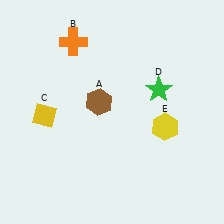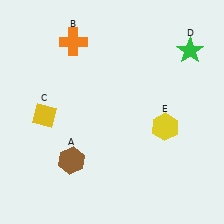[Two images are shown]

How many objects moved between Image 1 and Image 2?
2 objects moved between the two images.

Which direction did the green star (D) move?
The green star (D) moved up.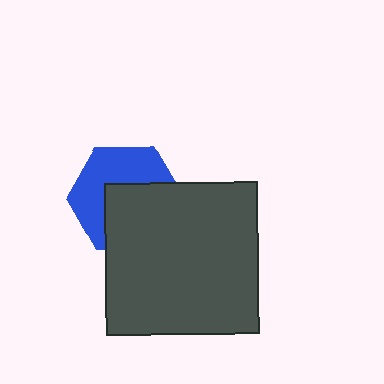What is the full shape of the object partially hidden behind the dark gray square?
The partially hidden object is a blue hexagon.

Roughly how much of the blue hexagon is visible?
About half of it is visible (roughly 49%).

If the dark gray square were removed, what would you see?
You would see the complete blue hexagon.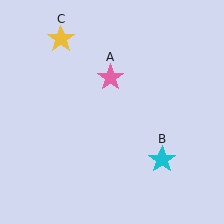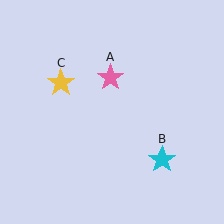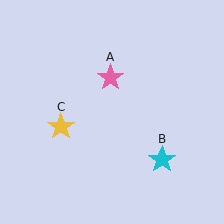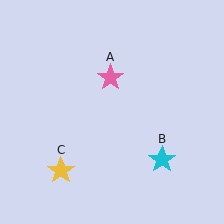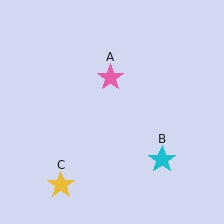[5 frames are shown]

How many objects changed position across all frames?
1 object changed position: yellow star (object C).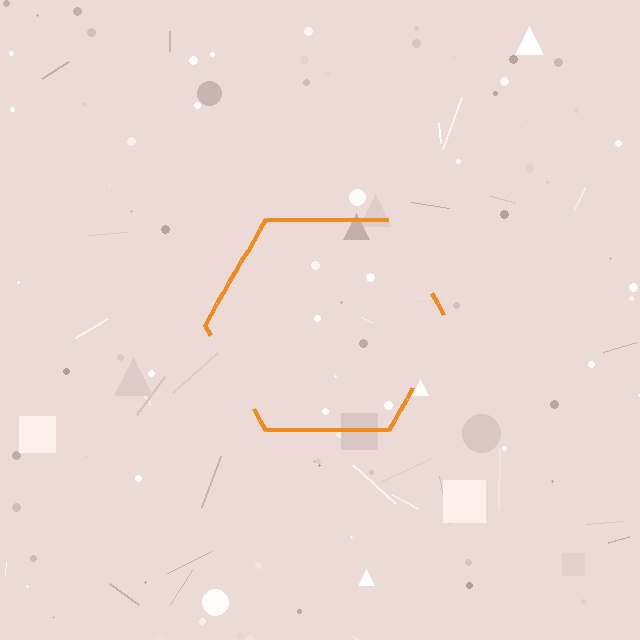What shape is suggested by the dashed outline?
The dashed outline suggests a hexagon.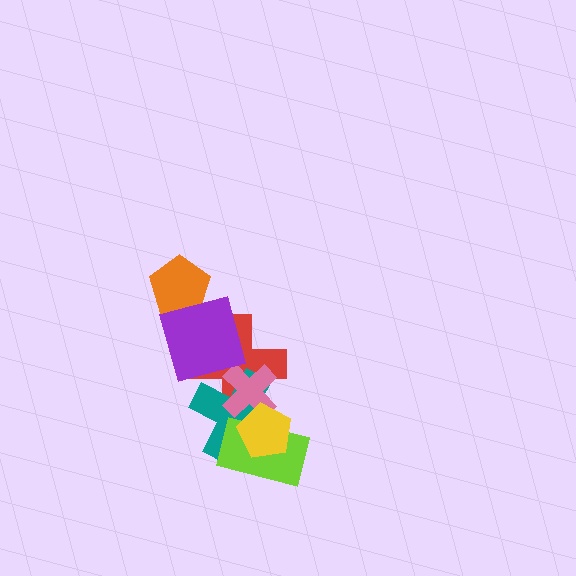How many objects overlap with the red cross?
3 objects overlap with the red cross.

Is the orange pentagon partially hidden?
Yes, it is partially covered by another shape.